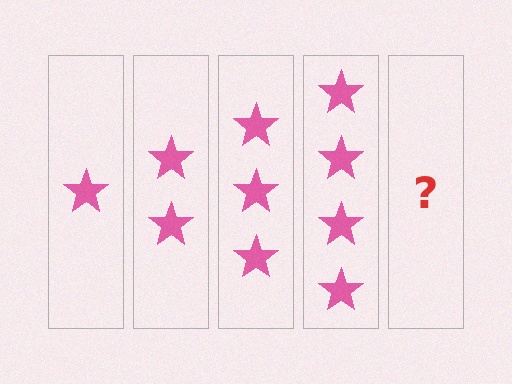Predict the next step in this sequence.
The next step is 5 stars.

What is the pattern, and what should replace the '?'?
The pattern is that each step adds one more star. The '?' should be 5 stars.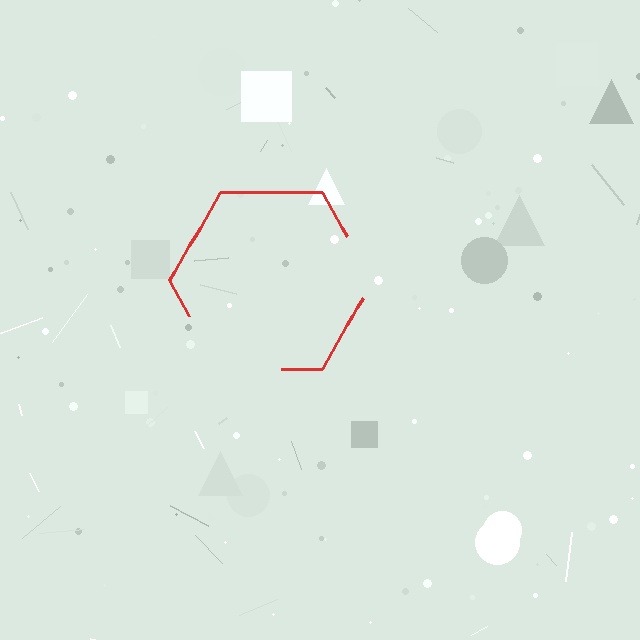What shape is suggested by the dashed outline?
The dashed outline suggests a hexagon.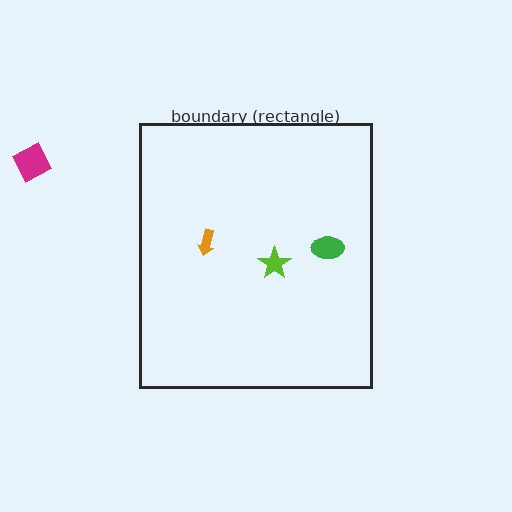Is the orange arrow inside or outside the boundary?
Inside.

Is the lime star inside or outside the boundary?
Inside.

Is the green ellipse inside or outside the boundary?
Inside.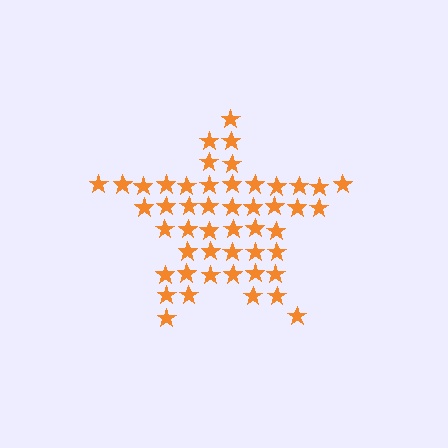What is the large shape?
The large shape is a star.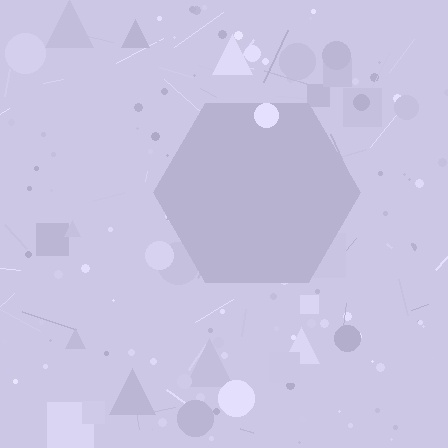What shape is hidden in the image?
A hexagon is hidden in the image.